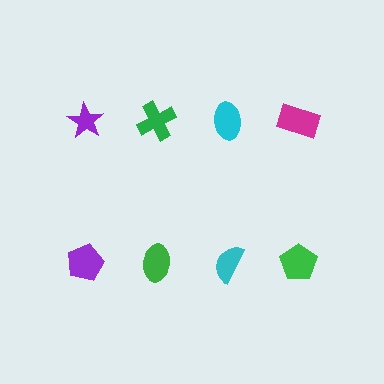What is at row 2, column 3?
A cyan semicircle.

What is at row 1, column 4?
A magenta rectangle.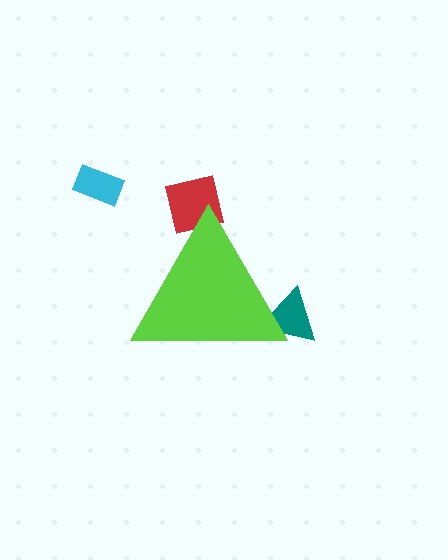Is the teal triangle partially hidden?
Yes, the teal triangle is partially hidden behind the lime triangle.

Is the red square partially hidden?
Yes, the red square is partially hidden behind the lime triangle.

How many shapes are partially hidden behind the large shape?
2 shapes are partially hidden.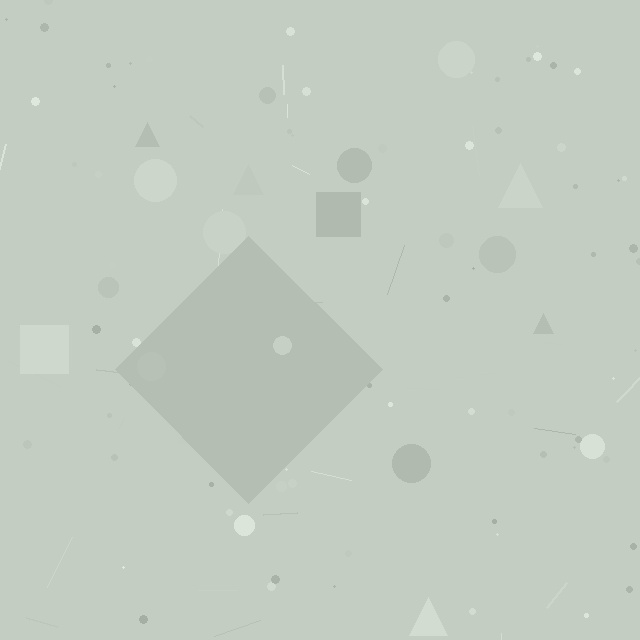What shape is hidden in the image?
A diamond is hidden in the image.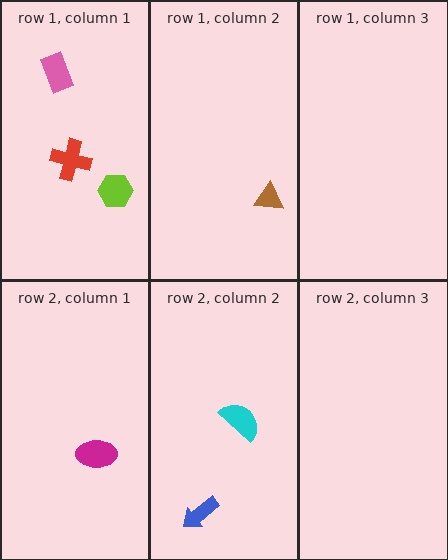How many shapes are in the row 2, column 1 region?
1.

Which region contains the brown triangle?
The row 1, column 2 region.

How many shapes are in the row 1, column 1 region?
3.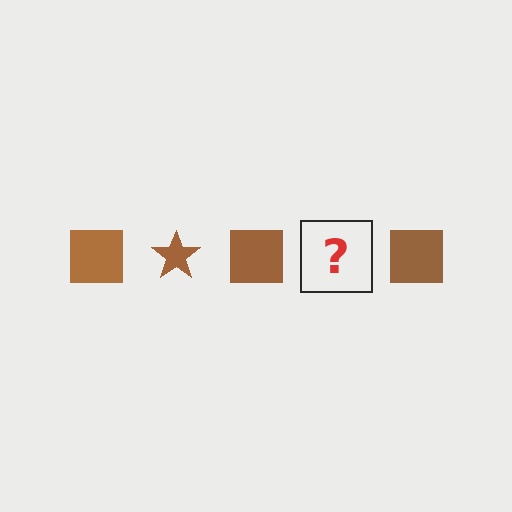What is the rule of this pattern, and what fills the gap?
The rule is that the pattern cycles through square, star shapes in brown. The gap should be filled with a brown star.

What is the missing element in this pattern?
The missing element is a brown star.